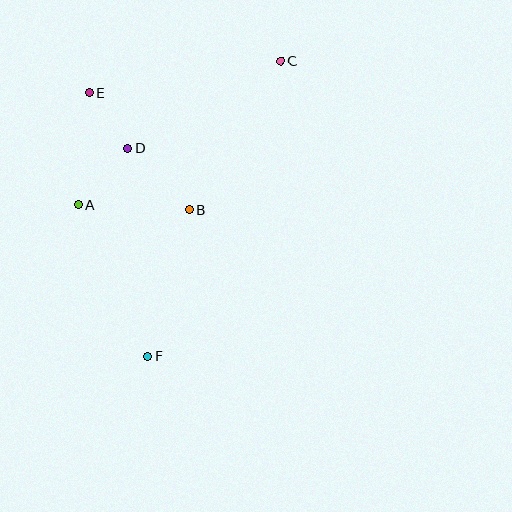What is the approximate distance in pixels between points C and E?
The distance between C and E is approximately 194 pixels.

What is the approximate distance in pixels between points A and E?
The distance between A and E is approximately 113 pixels.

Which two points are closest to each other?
Points D and E are closest to each other.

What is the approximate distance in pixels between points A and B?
The distance between A and B is approximately 111 pixels.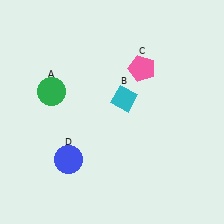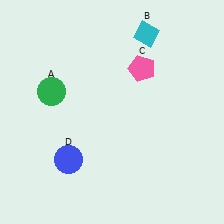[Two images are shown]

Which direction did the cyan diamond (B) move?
The cyan diamond (B) moved up.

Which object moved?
The cyan diamond (B) moved up.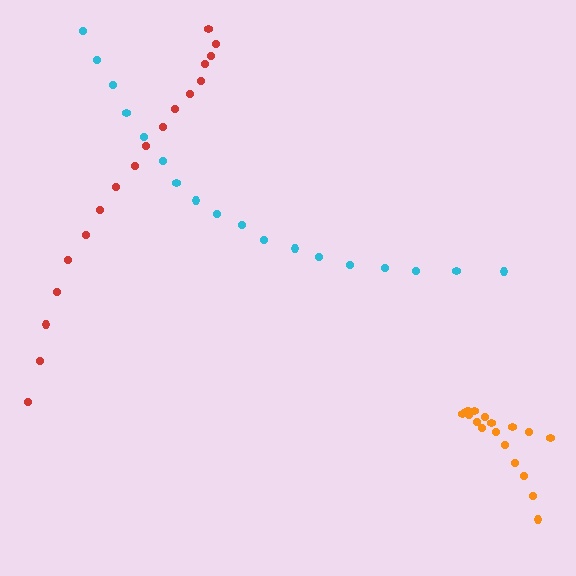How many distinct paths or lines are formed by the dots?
There are 3 distinct paths.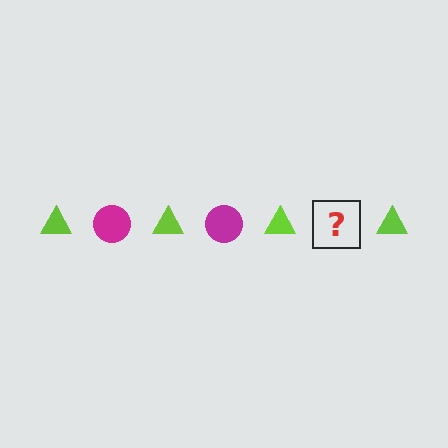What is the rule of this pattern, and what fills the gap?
The rule is that the pattern alternates between lime triangle and magenta circle. The gap should be filled with a magenta circle.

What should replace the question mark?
The question mark should be replaced with a magenta circle.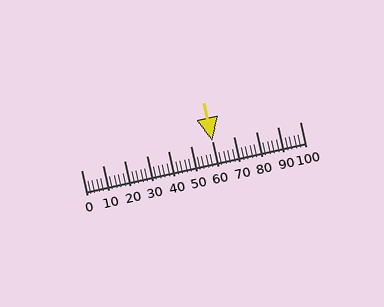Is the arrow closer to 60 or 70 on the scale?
The arrow is closer to 60.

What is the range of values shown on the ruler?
The ruler shows values from 0 to 100.